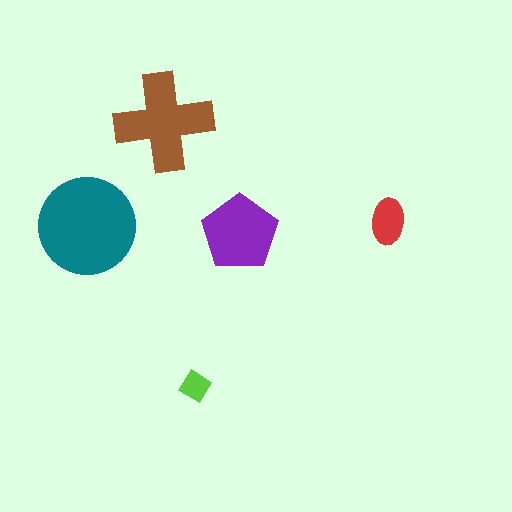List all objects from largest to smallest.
The teal circle, the brown cross, the purple pentagon, the red ellipse, the lime diamond.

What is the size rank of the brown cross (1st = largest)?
2nd.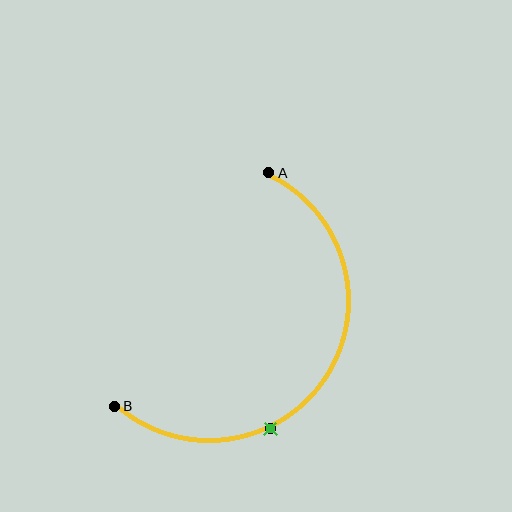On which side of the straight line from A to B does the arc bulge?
The arc bulges to the right of the straight line connecting A and B.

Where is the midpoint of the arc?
The arc midpoint is the point on the curve farthest from the straight line joining A and B. It sits to the right of that line.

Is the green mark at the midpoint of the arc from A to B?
No. The green mark lies on the arc but is closer to endpoint B. The arc midpoint would be at the point on the curve equidistant along the arc from both A and B.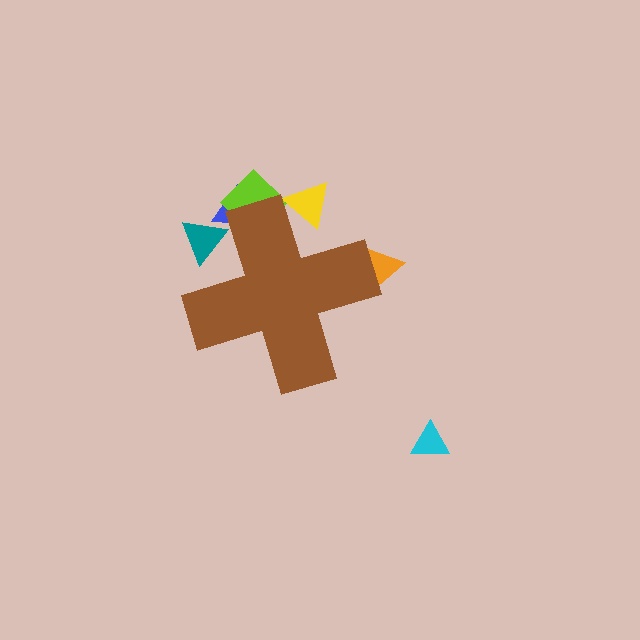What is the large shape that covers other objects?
A brown cross.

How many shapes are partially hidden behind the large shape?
5 shapes are partially hidden.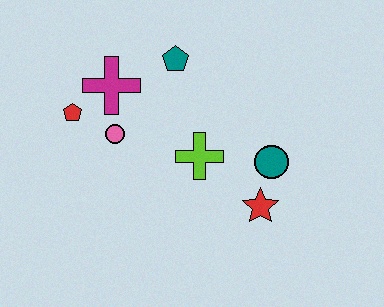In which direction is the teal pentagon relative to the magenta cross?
The teal pentagon is to the right of the magenta cross.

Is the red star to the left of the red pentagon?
No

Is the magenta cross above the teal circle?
Yes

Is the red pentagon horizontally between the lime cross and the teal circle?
No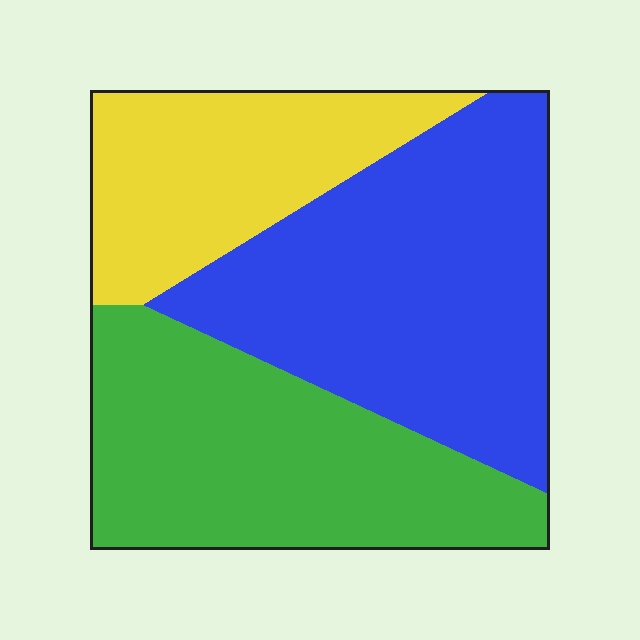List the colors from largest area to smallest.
From largest to smallest: blue, green, yellow.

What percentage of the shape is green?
Green takes up about one third (1/3) of the shape.